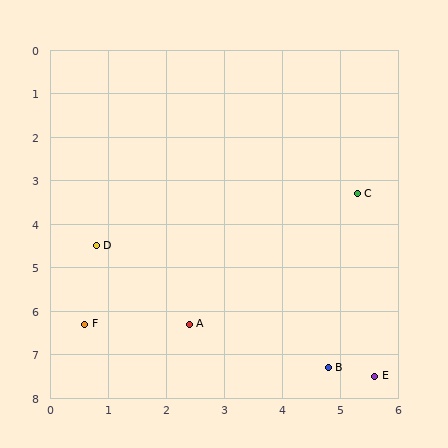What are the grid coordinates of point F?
Point F is at approximately (0.6, 6.3).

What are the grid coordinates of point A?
Point A is at approximately (2.4, 6.3).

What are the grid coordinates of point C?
Point C is at approximately (5.3, 3.3).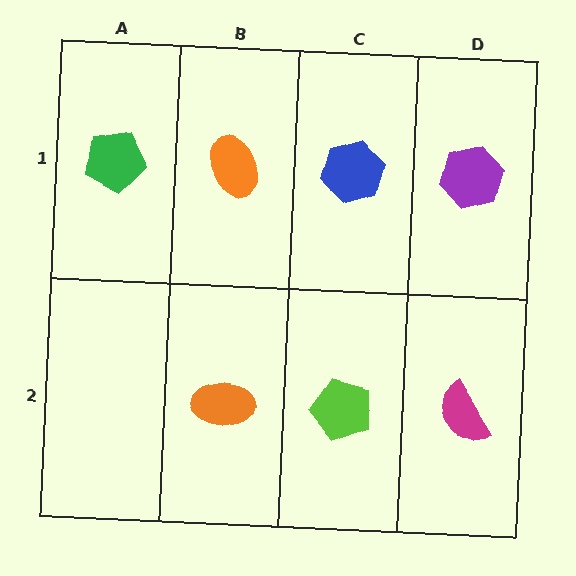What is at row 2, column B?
An orange ellipse.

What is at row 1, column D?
A purple hexagon.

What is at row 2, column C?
A lime pentagon.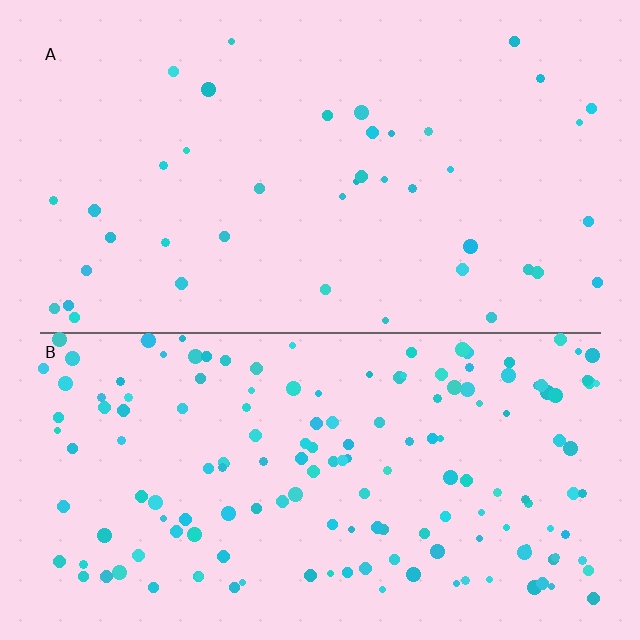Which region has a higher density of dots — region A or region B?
B (the bottom).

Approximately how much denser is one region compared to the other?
Approximately 3.8× — region B over region A.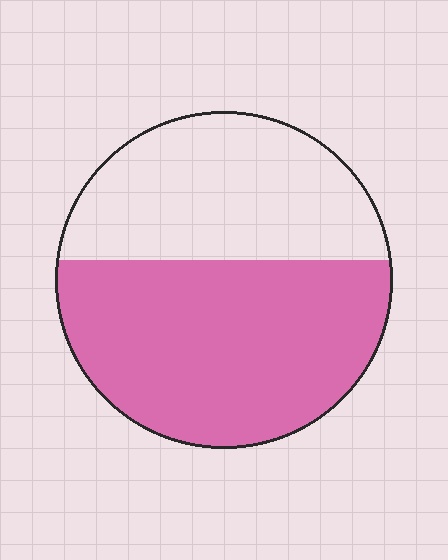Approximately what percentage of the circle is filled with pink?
Approximately 60%.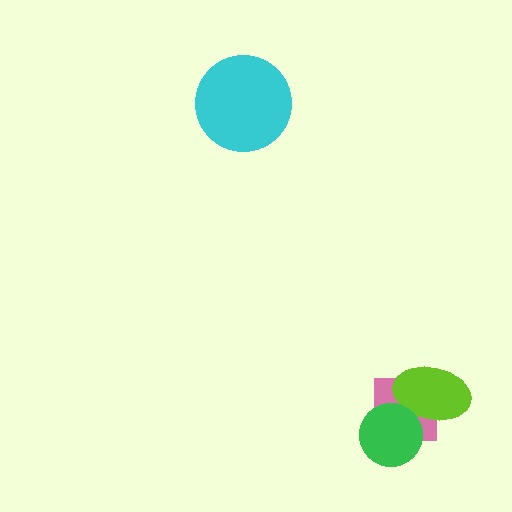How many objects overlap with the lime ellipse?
2 objects overlap with the lime ellipse.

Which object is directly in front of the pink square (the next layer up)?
The lime ellipse is directly in front of the pink square.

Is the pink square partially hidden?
Yes, it is partially covered by another shape.